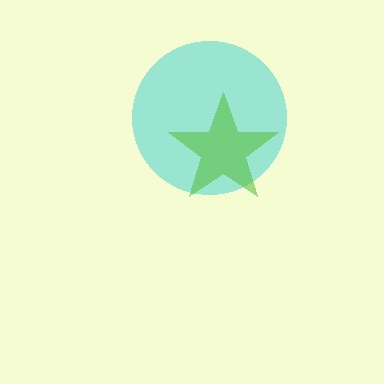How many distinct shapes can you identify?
There are 2 distinct shapes: a cyan circle, a lime star.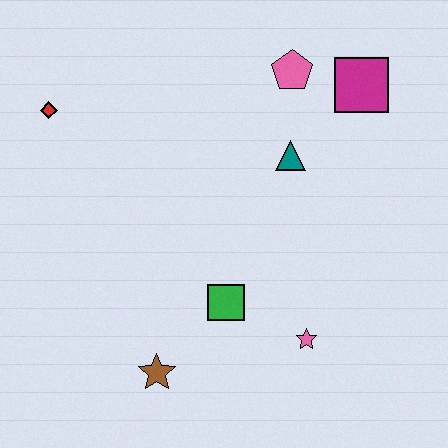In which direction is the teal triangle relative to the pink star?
The teal triangle is above the pink star.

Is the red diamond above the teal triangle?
Yes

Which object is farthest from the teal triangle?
The brown star is farthest from the teal triangle.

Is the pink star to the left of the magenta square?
Yes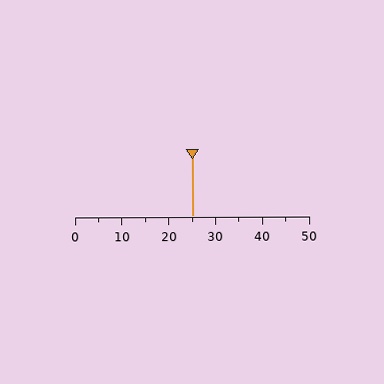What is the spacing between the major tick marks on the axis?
The major ticks are spaced 10 apart.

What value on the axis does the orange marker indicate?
The marker indicates approximately 25.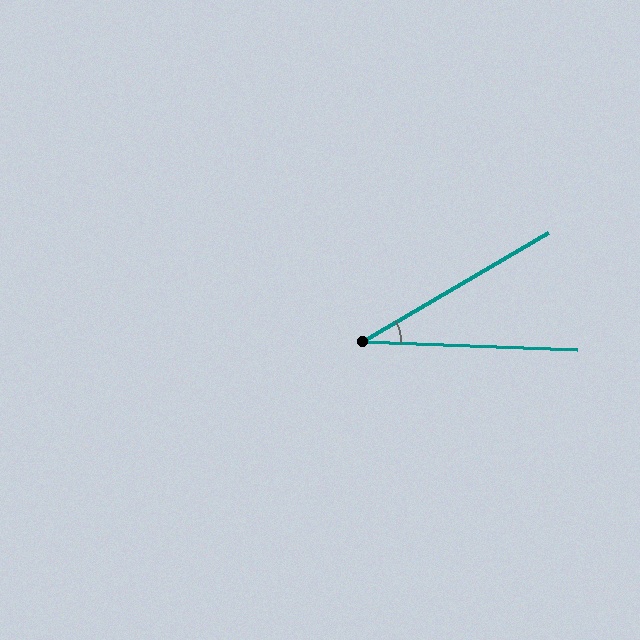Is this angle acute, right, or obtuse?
It is acute.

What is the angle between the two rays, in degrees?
Approximately 32 degrees.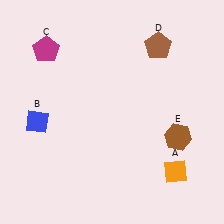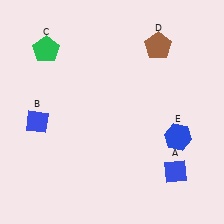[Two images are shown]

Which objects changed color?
A changed from orange to blue. C changed from magenta to green. E changed from brown to blue.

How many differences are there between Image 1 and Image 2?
There are 3 differences between the two images.